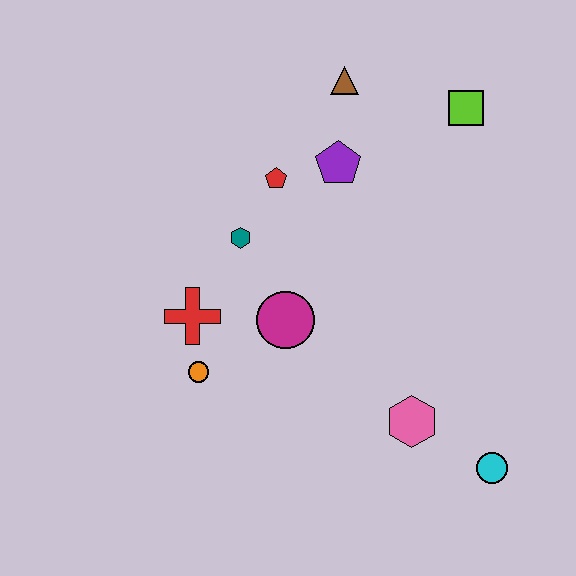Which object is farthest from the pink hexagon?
The brown triangle is farthest from the pink hexagon.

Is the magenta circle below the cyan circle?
No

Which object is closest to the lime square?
The brown triangle is closest to the lime square.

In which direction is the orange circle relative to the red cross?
The orange circle is below the red cross.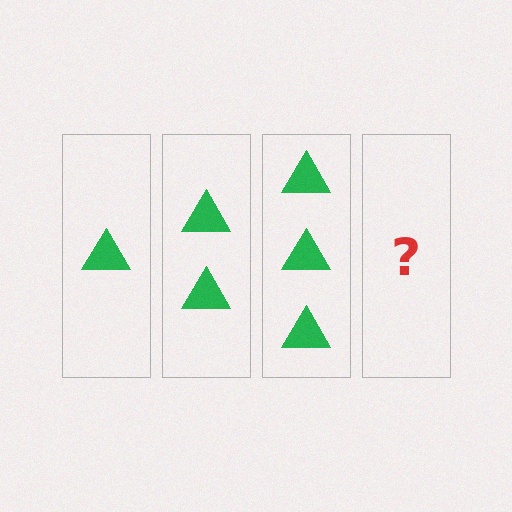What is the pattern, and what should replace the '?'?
The pattern is that each step adds one more triangle. The '?' should be 4 triangles.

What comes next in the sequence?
The next element should be 4 triangles.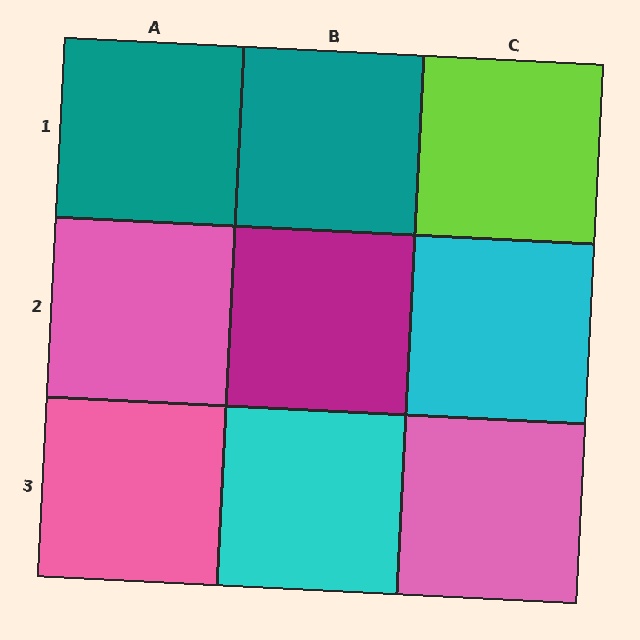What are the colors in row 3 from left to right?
Pink, cyan, pink.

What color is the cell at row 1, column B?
Teal.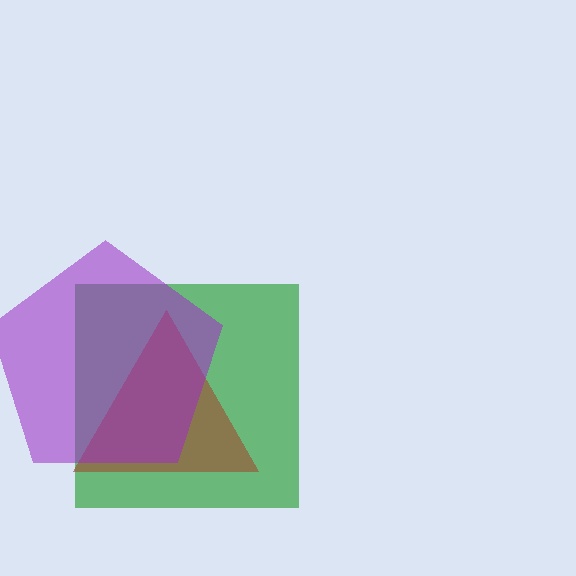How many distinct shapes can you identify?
There are 3 distinct shapes: a green square, a brown triangle, a purple pentagon.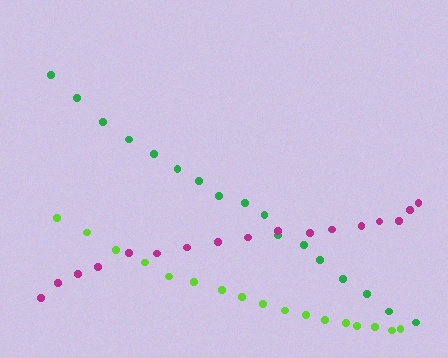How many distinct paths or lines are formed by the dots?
There are 3 distinct paths.